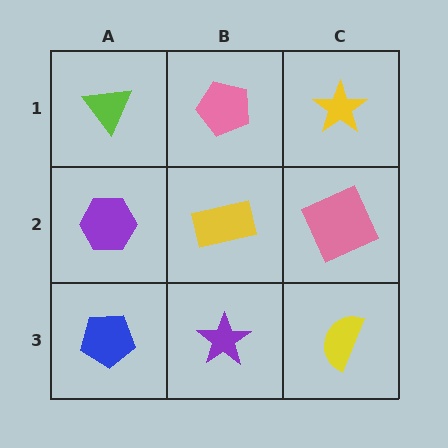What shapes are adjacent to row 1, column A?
A purple hexagon (row 2, column A), a pink pentagon (row 1, column B).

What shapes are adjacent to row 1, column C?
A pink square (row 2, column C), a pink pentagon (row 1, column B).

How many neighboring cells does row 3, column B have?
3.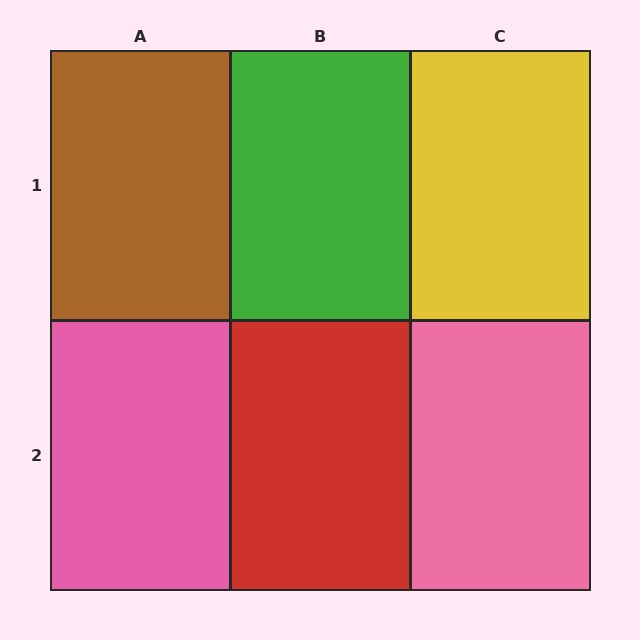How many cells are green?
1 cell is green.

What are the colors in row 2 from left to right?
Pink, red, pink.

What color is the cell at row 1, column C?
Yellow.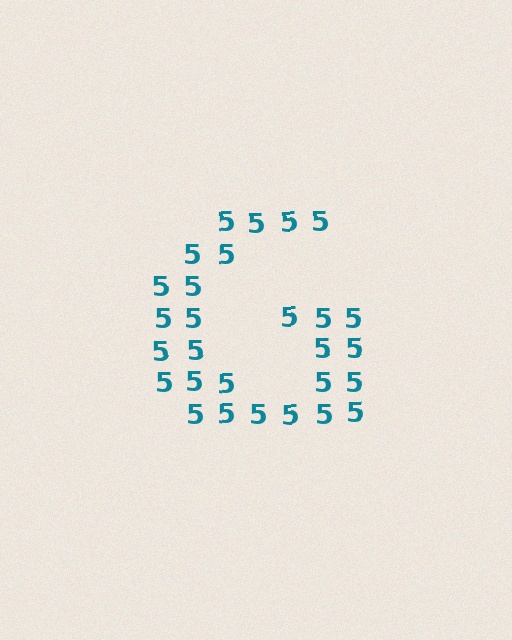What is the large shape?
The large shape is the letter G.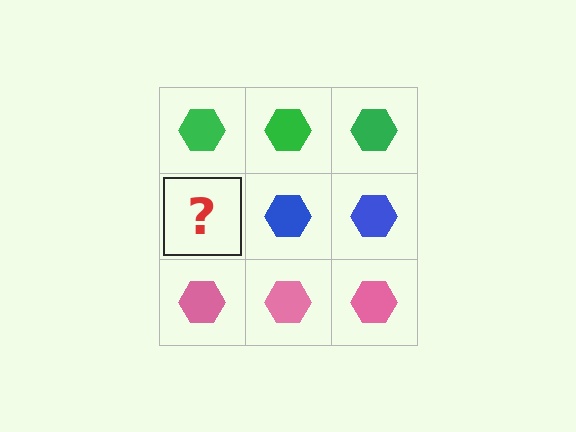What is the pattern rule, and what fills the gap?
The rule is that each row has a consistent color. The gap should be filled with a blue hexagon.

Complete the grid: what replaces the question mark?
The question mark should be replaced with a blue hexagon.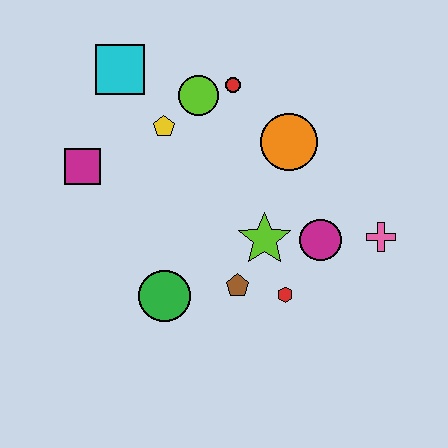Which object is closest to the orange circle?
The red circle is closest to the orange circle.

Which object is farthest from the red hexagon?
The cyan square is farthest from the red hexagon.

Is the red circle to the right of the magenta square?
Yes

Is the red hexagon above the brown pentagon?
No